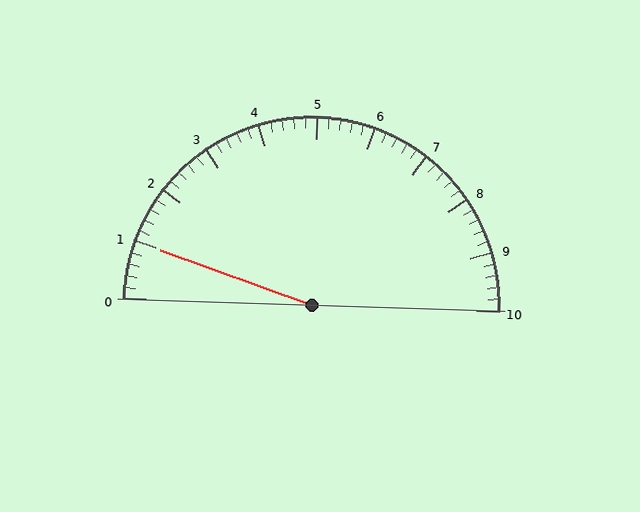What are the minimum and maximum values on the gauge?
The gauge ranges from 0 to 10.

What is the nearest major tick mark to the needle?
The nearest major tick mark is 1.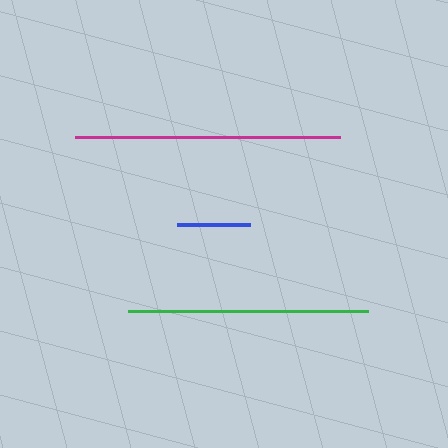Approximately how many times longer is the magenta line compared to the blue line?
The magenta line is approximately 3.6 times the length of the blue line.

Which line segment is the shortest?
The blue line is the shortest at approximately 73 pixels.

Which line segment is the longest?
The magenta line is the longest at approximately 265 pixels.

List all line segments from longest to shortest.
From longest to shortest: magenta, green, blue.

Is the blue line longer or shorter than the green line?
The green line is longer than the blue line.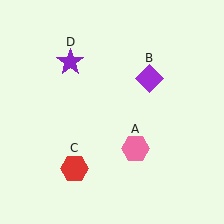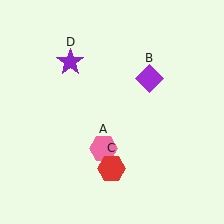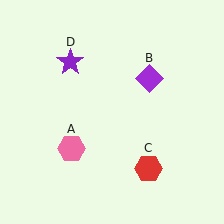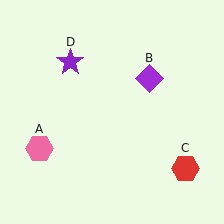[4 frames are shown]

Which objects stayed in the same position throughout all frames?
Purple diamond (object B) and purple star (object D) remained stationary.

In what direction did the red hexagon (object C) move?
The red hexagon (object C) moved right.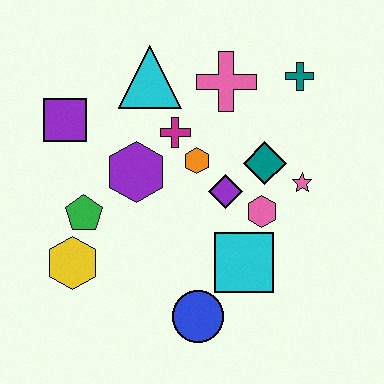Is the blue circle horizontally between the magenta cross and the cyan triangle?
No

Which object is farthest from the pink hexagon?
The purple square is farthest from the pink hexagon.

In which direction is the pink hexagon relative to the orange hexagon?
The pink hexagon is to the right of the orange hexagon.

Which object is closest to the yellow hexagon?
The green pentagon is closest to the yellow hexagon.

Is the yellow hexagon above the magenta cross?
No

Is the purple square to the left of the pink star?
Yes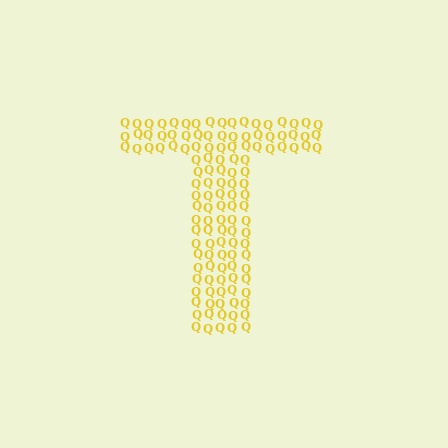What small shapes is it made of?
It is made of small letter Q's.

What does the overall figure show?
The overall figure shows the letter T.